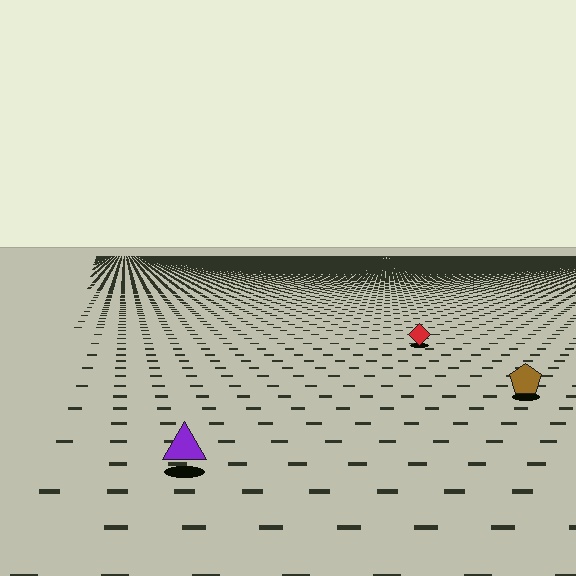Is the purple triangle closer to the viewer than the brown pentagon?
Yes. The purple triangle is closer — you can tell from the texture gradient: the ground texture is coarser near it.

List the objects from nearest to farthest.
From nearest to farthest: the purple triangle, the brown pentagon, the red diamond.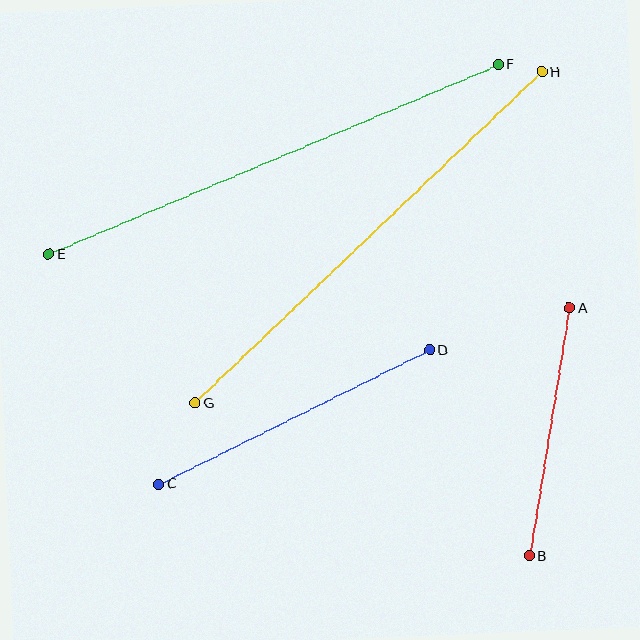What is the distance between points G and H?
The distance is approximately 479 pixels.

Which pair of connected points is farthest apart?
Points E and F are farthest apart.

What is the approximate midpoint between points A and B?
The midpoint is at approximately (549, 432) pixels.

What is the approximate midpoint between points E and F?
The midpoint is at approximately (274, 159) pixels.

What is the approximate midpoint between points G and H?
The midpoint is at approximately (369, 238) pixels.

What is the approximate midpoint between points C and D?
The midpoint is at approximately (294, 417) pixels.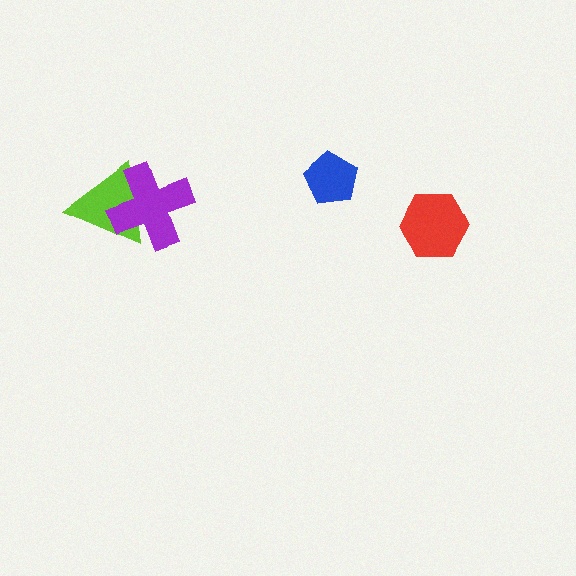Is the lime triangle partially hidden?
Yes, it is partially covered by another shape.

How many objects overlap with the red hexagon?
0 objects overlap with the red hexagon.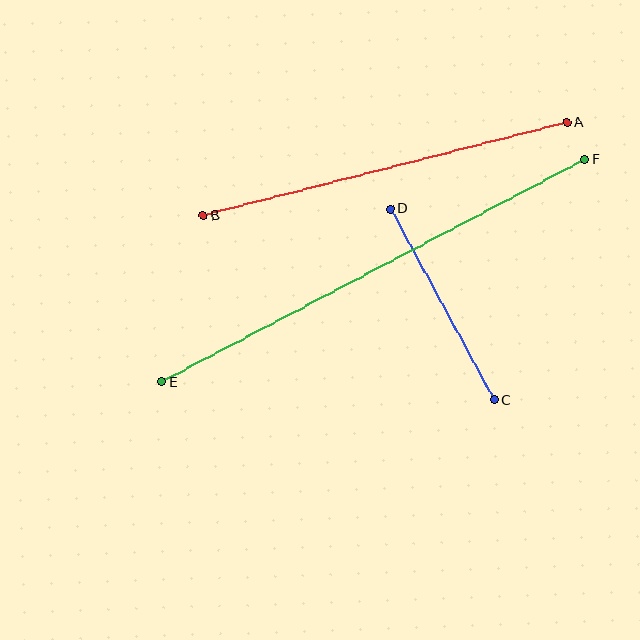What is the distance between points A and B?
The distance is approximately 375 pixels.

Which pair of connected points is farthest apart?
Points E and F are farthest apart.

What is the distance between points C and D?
The distance is approximately 218 pixels.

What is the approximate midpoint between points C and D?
The midpoint is at approximately (442, 304) pixels.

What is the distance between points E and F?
The distance is approximately 478 pixels.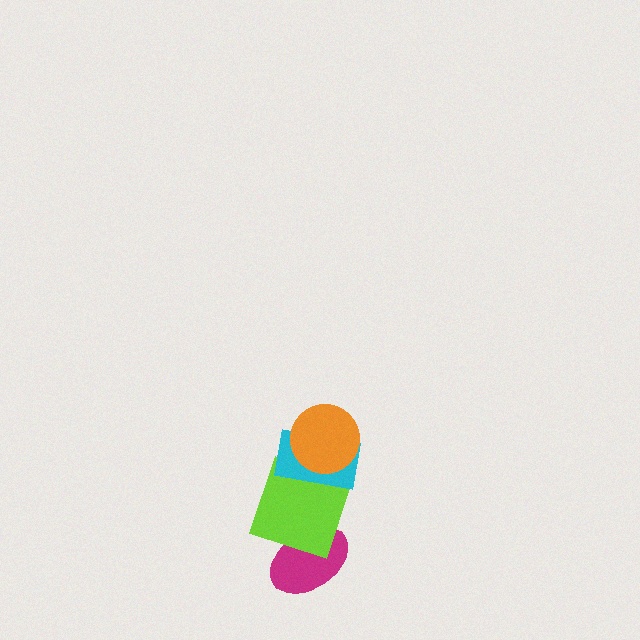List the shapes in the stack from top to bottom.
From top to bottom: the orange circle, the cyan rectangle, the lime square, the magenta ellipse.